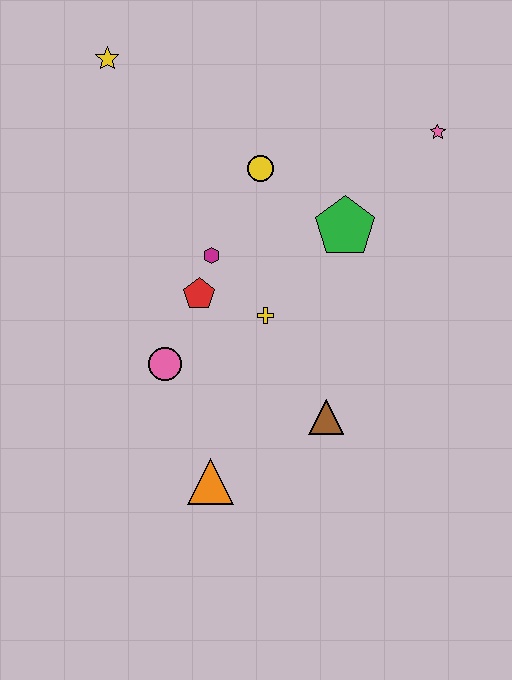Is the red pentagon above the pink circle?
Yes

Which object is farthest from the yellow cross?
The yellow star is farthest from the yellow cross.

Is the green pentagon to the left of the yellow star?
No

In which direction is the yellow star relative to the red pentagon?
The yellow star is above the red pentagon.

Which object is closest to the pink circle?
The red pentagon is closest to the pink circle.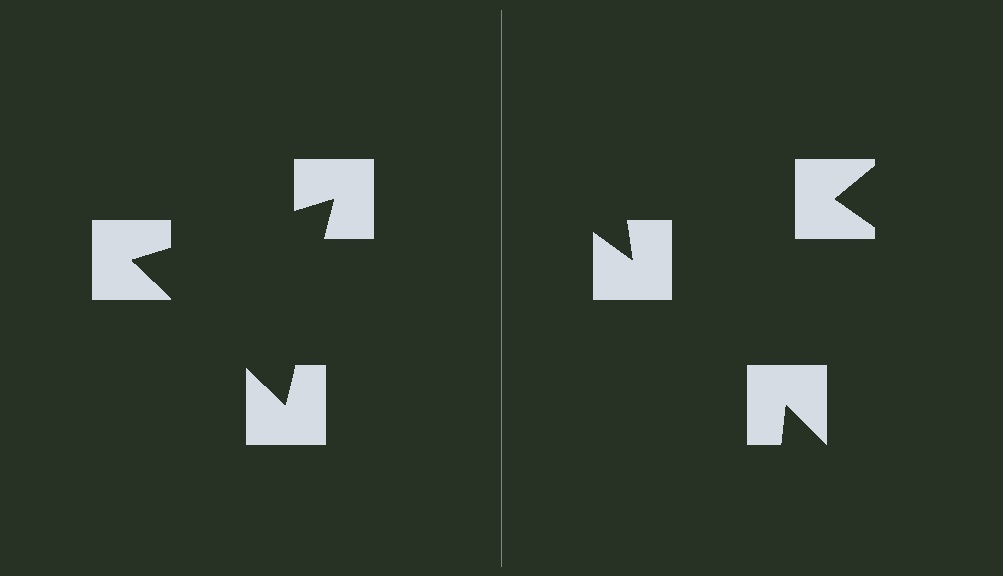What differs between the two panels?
The notched squares are positioned identically on both sides; only the wedge orientations differ. On the left they align to a triangle; on the right they are misaligned.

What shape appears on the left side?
An illusory triangle.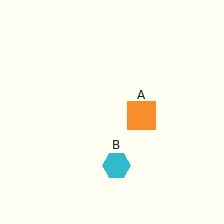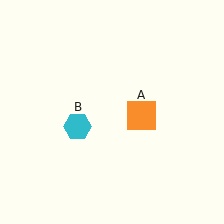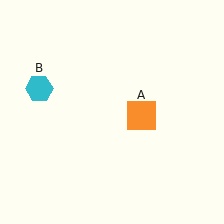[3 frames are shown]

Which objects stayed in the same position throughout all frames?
Orange square (object A) remained stationary.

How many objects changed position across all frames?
1 object changed position: cyan hexagon (object B).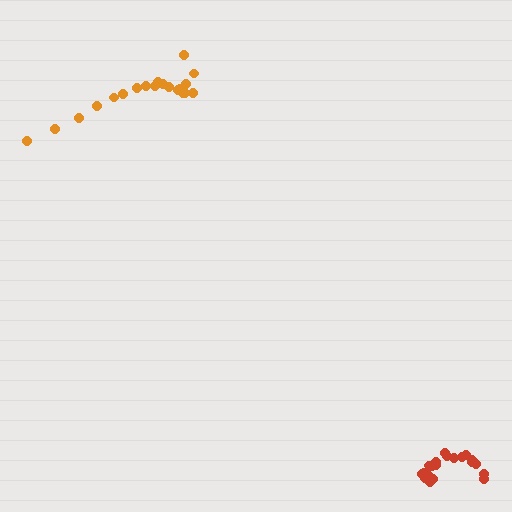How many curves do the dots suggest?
There are 2 distinct paths.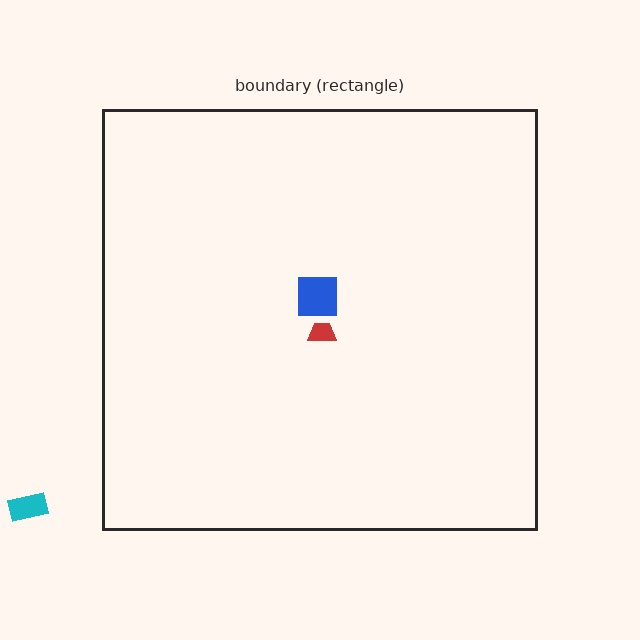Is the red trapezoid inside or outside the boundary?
Inside.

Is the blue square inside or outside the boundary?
Inside.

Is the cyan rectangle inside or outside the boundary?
Outside.